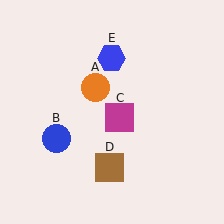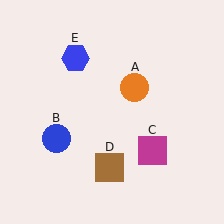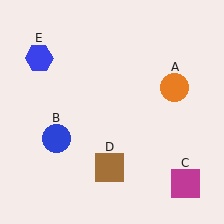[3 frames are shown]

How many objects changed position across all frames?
3 objects changed position: orange circle (object A), magenta square (object C), blue hexagon (object E).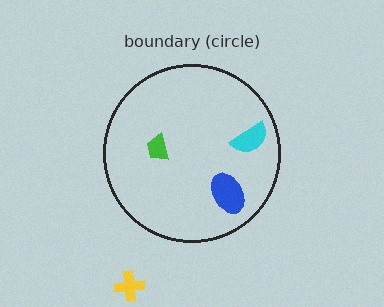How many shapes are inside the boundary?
3 inside, 1 outside.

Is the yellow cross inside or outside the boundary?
Outside.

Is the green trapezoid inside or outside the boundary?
Inside.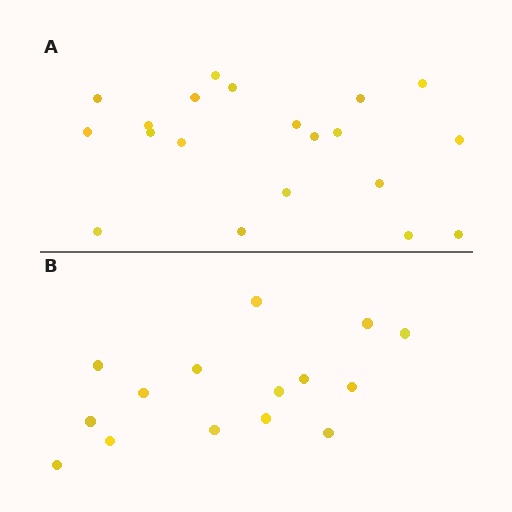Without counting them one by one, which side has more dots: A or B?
Region A (the top region) has more dots.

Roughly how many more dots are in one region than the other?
Region A has about 5 more dots than region B.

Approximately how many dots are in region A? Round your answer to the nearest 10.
About 20 dots.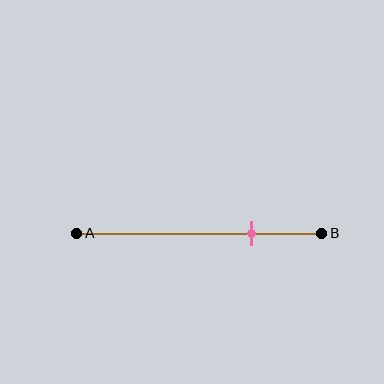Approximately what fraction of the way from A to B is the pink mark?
The pink mark is approximately 70% of the way from A to B.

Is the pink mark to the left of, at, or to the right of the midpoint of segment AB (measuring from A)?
The pink mark is to the right of the midpoint of segment AB.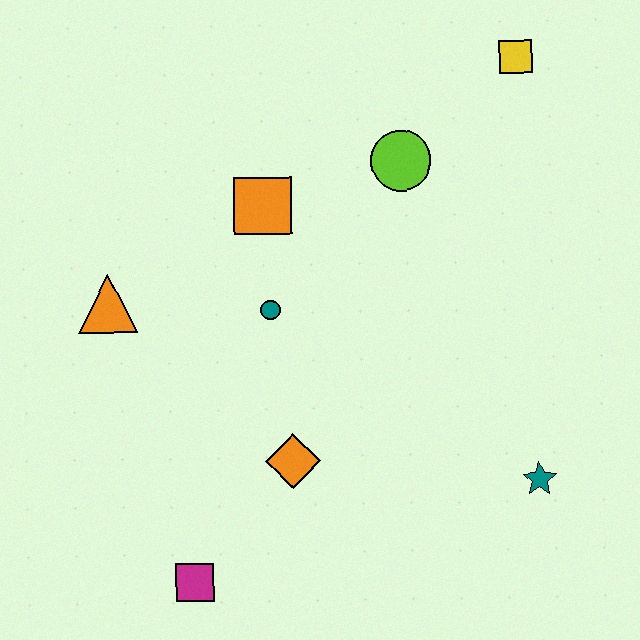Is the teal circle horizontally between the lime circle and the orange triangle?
Yes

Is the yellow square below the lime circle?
No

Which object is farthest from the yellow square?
The magenta square is farthest from the yellow square.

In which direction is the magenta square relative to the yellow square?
The magenta square is below the yellow square.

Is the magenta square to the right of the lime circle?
No